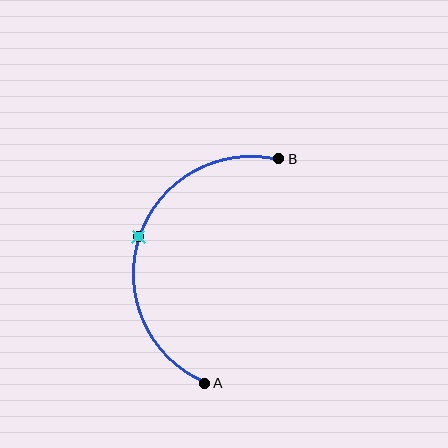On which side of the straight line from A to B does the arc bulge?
The arc bulges to the left of the straight line connecting A and B.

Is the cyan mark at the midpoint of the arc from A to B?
Yes. The cyan mark lies on the arc at equal arc-length from both A and B — it is the arc midpoint.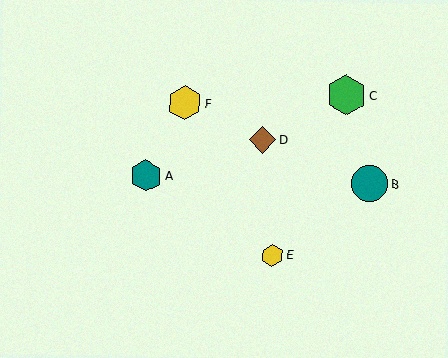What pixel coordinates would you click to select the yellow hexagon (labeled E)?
Click at (272, 256) to select the yellow hexagon E.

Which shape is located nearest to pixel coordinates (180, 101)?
The yellow hexagon (labeled F) at (185, 103) is nearest to that location.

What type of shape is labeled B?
Shape B is a teal circle.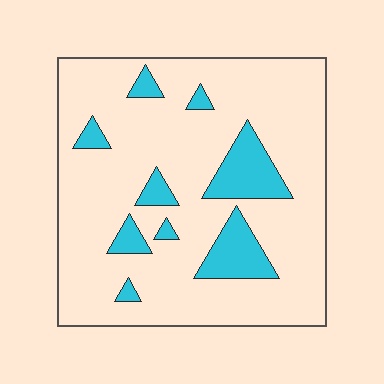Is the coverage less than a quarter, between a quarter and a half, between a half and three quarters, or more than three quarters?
Less than a quarter.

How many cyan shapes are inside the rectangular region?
9.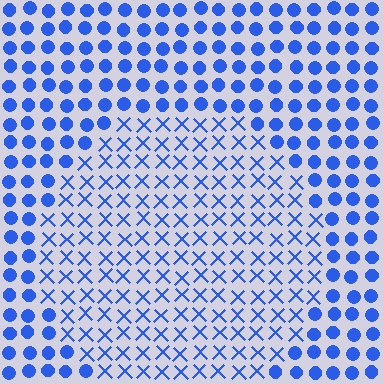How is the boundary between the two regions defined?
The boundary is defined by a change in element shape: X marks inside vs. circles outside. All elements share the same color and spacing.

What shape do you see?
I see a circle.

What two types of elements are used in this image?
The image uses X marks inside the circle region and circles outside it.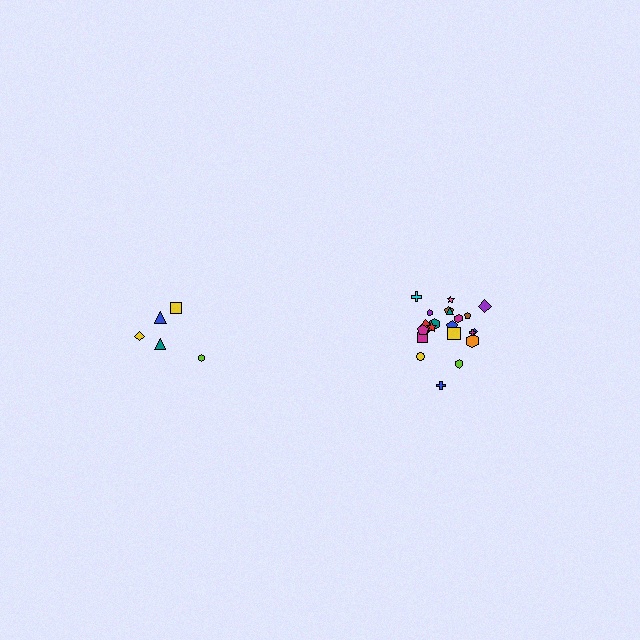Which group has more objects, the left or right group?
The right group.